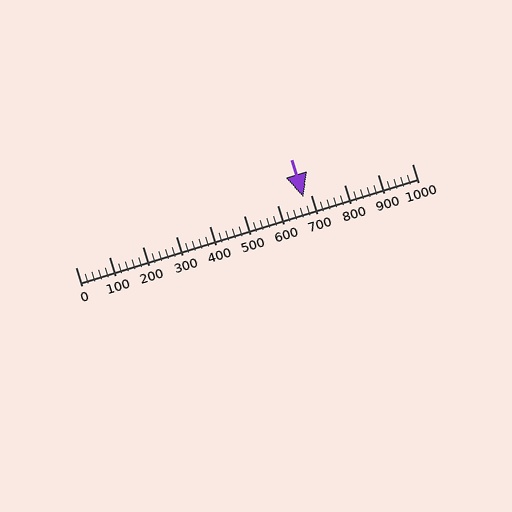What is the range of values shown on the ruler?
The ruler shows values from 0 to 1000.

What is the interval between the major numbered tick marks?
The major tick marks are spaced 100 units apart.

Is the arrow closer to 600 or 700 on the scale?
The arrow is closer to 700.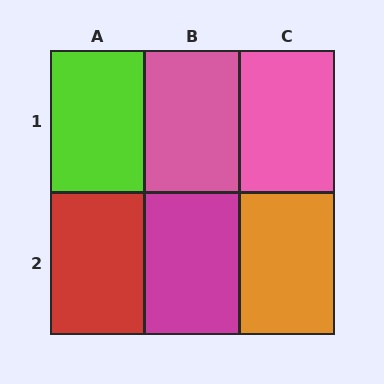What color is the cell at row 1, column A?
Lime.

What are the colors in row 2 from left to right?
Red, magenta, orange.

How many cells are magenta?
1 cell is magenta.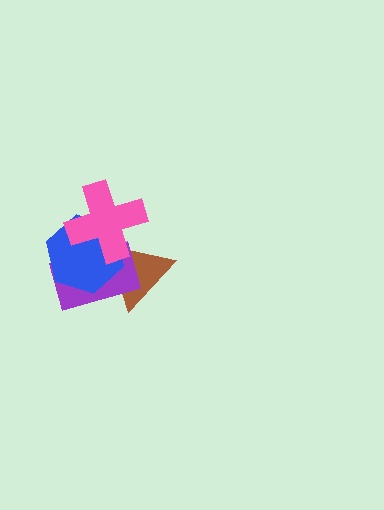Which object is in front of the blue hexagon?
The pink cross is in front of the blue hexagon.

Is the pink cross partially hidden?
No, no other shape covers it.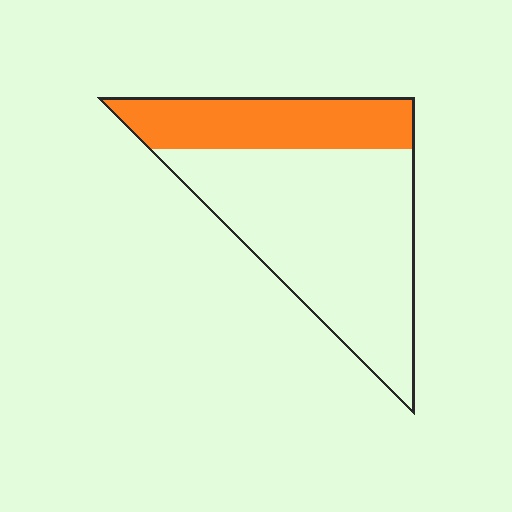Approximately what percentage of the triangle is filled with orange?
Approximately 30%.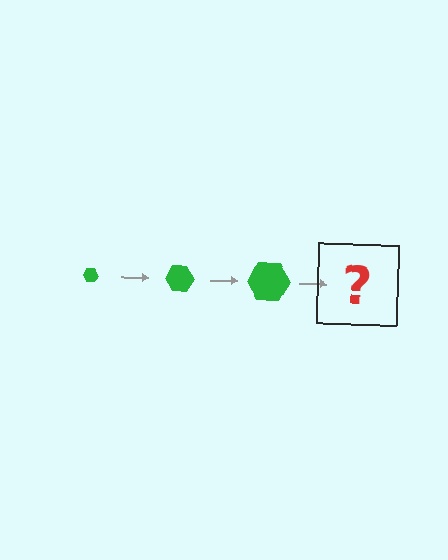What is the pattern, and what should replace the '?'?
The pattern is that the hexagon gets progressively larger each step. The '?' should be a green hexagon, larger than the previous one.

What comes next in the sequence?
The next element should be a green hexagon, larger than the previous one.